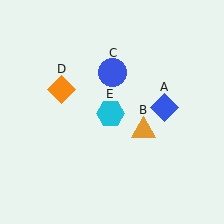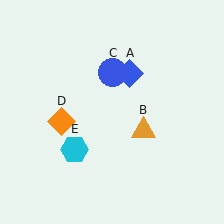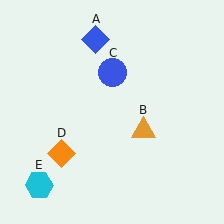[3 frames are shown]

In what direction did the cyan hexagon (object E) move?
The cyan hexagon (object E) moved down and to the left.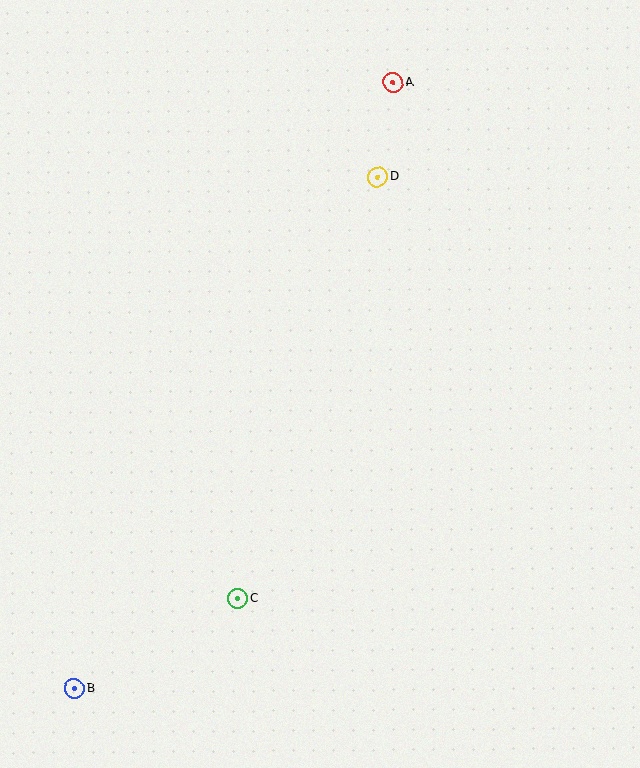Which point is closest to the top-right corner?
Point A is closest to the top-right corner.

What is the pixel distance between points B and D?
The distance between B and D is 595 pixels.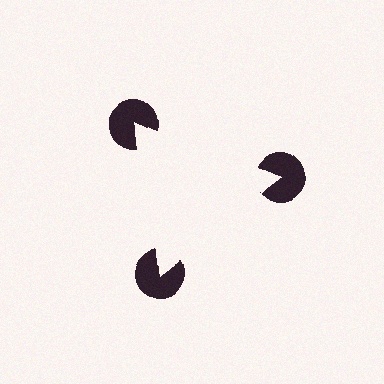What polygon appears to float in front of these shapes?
An illusory triangle — its edges are inferred from the aligned wedge cuts in the pac-man discs, not physically drawn.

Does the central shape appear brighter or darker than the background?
It typically appears slightly brighter than the background, even though no actual brightness change is drawn.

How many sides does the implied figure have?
3 sides.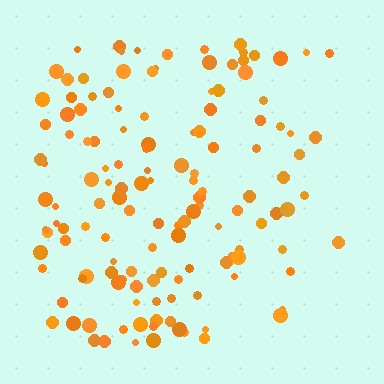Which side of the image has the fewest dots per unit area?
The right.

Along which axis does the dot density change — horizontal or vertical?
Horizontal.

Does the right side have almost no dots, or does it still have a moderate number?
Still a moderate number, just noticeably fewer than the left.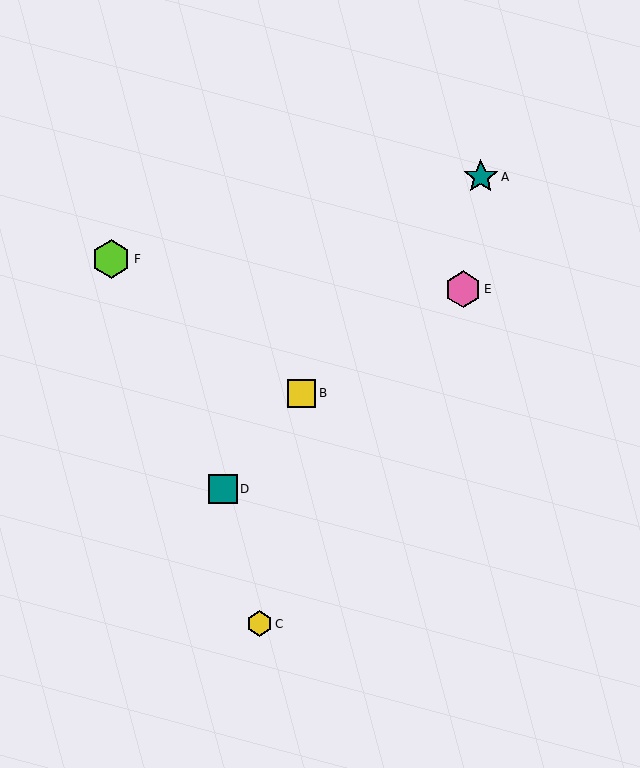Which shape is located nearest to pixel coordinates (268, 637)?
The yellow hexagon (labeled C) at (259, 624) is nearest to that location.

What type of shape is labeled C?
Shape C is a yellow hexagon.